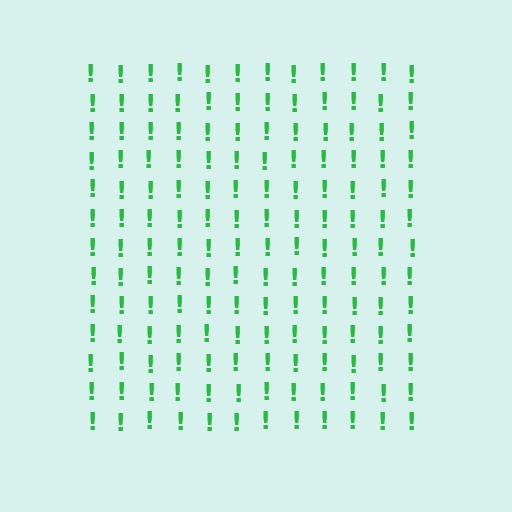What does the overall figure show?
The overall figure shows a square.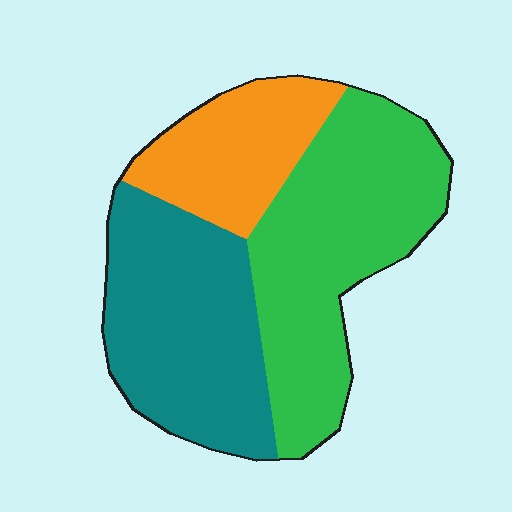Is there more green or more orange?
Green.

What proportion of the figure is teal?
Teal covers 37% of the figure.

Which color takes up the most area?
Green, at roughly 45%.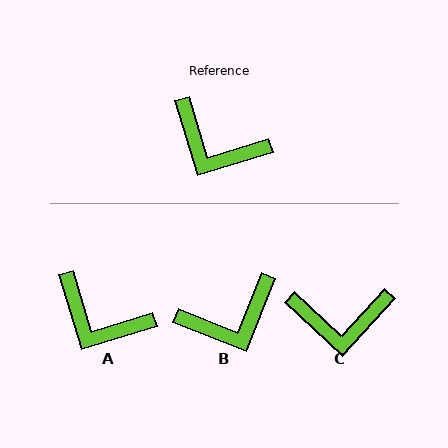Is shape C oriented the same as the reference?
No, it is off by about 30 degrees.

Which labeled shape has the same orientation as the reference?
A.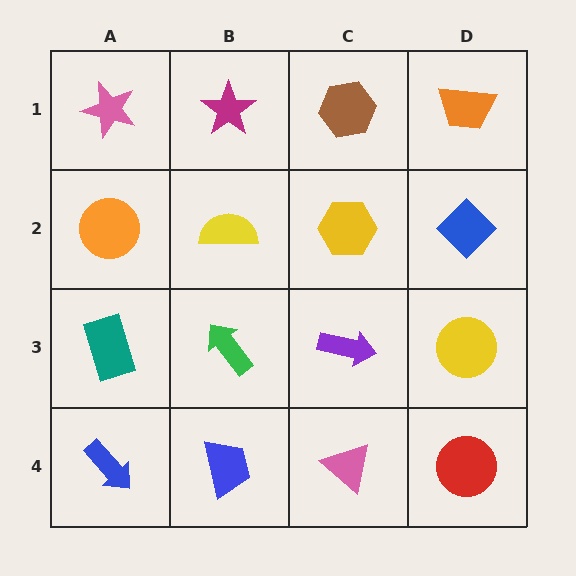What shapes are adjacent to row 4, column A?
A teal rectangle (row 3, column A), a blue trapezoid (row 4, column B).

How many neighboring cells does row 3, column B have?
4.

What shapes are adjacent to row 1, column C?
A yellow hexagon (row 2, column C), a magenta star (row 1, column B), an orange trapezoid (row 1, column D).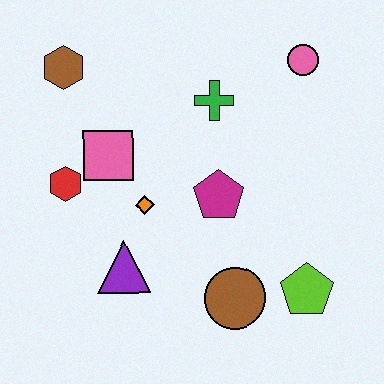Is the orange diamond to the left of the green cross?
Yes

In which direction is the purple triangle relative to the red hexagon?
The purple triangle is below the red hexagon.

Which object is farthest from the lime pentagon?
The brown hexagon is farthest from the lime pentagon.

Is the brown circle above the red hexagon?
No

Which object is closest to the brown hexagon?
The pink square is closest to the brown hexagon.